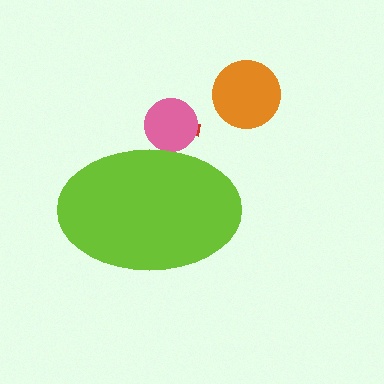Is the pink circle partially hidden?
Yes, the pink circle is partially hidden behind the lime ellipse.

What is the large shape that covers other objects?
A lime ellipse.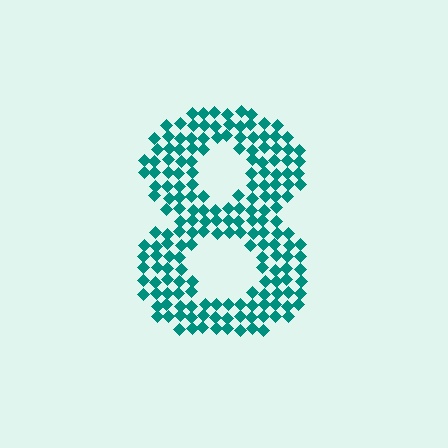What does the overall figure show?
The overall figure shows the digit 8.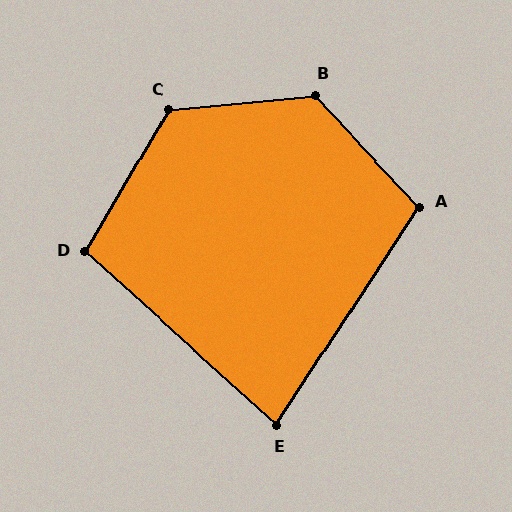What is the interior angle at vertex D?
Approximately 102 degrees (obtuse).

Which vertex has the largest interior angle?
B, at approximately 128 degrees.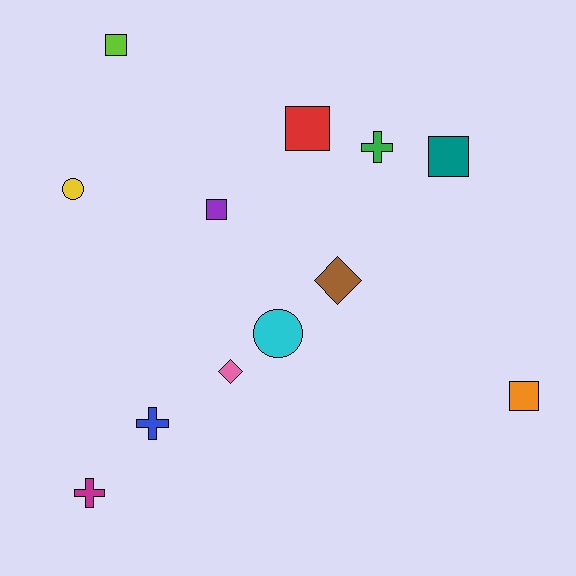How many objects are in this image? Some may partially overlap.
There are 12 objects.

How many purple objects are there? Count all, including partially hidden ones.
There is 1 purple object.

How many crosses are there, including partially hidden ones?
There are 3 crosses.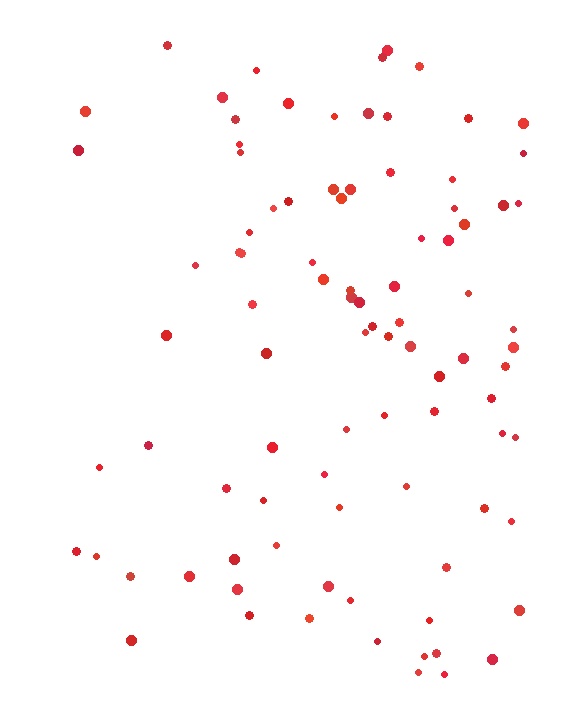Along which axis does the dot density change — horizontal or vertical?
Horizontal.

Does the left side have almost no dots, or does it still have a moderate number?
Still a moderate number, just noticeably fewer than the right.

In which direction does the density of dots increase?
From left to right, with the right side densest.